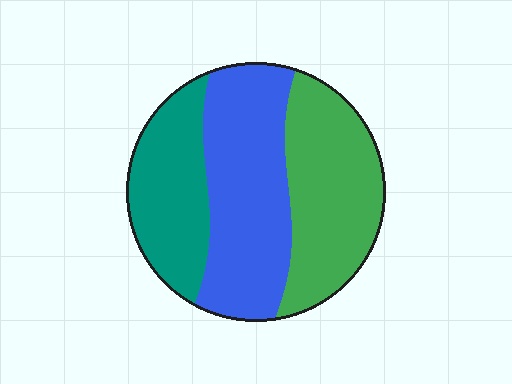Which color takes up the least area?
Teal, at roughly 25%.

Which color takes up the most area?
Blue, at roughly 40%.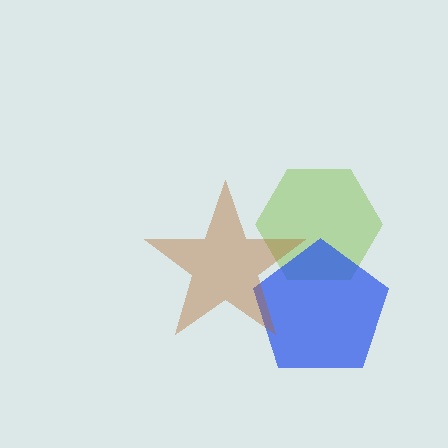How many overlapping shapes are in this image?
There are 3 overlapping shapes in the image.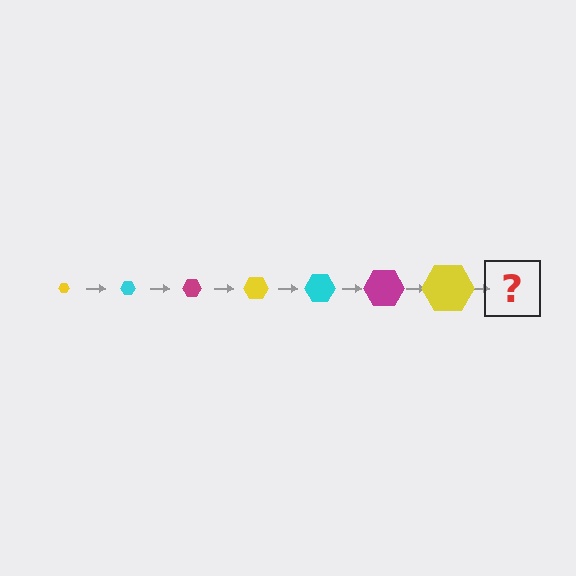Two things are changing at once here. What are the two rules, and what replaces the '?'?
The two rules are that the hexagon grows larger each step and the color cycles through yellow, cyan, and magenta. The '?' should be a cyan hexagon, larger than the previous one.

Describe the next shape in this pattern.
It should be a cyan hexagon, larger than the previous one.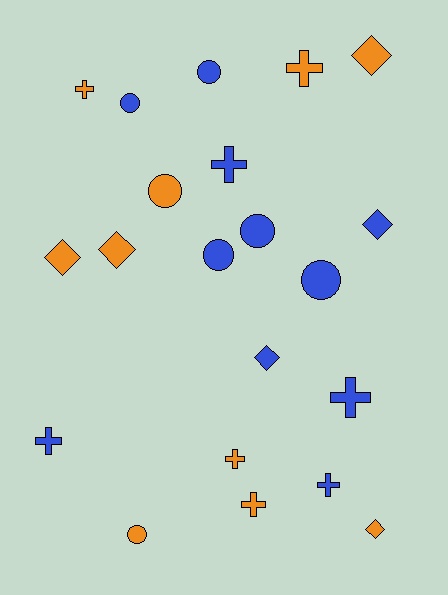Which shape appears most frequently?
Cross, with 8 objects.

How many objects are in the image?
There are 21 objects.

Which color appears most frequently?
Blue, with 11 objects.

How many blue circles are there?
There are 5 blue circles.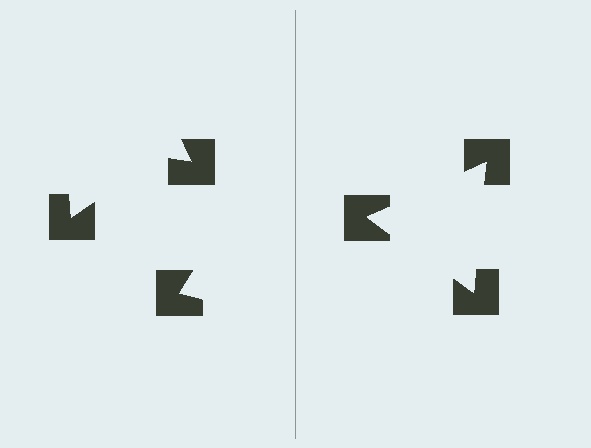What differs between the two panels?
The notched squares are positioned identically on both sides; only the wedge orientations differ. On the right they align to a triangle; on the left they are misaligned.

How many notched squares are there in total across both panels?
6 — 3 on each side.